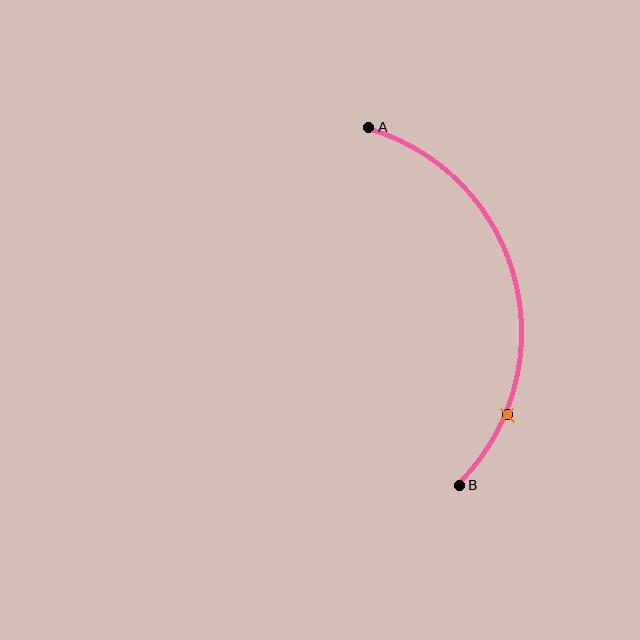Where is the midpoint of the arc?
The arc midpoint is the point on the curve farthest from the straight line joining A and B. It sits to the right of that line.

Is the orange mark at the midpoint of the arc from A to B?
No. The orange mark lies on the arc but is closer to endpoint B. The arc midpoint would be at the point on the curve equidistant along the arc from both A and B.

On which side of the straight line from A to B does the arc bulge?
The arc bulges to the right of the straight line connecting A and B.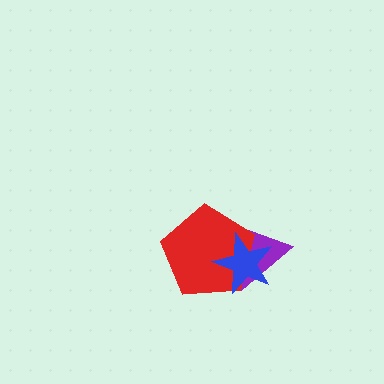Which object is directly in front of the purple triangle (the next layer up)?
The red pentagon is directly in front of the purple triangle.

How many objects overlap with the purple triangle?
2 objects overlap with the purple triangle.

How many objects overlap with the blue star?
2 objects overlap with the blue star.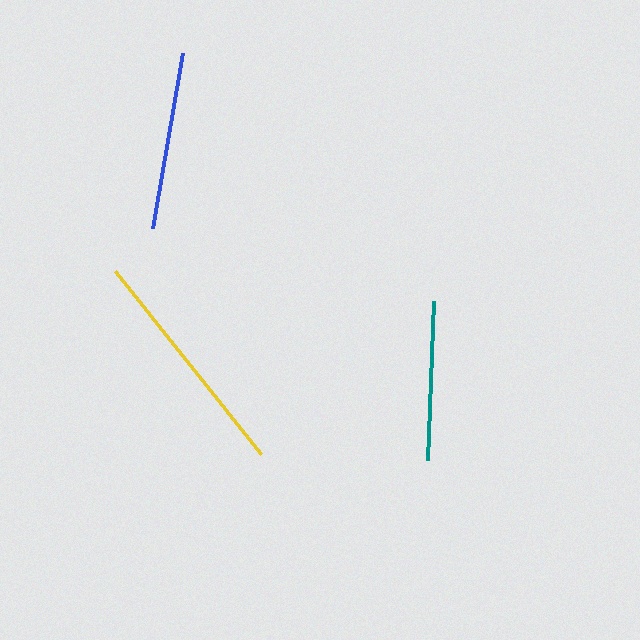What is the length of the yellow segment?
The yellow segment is approximately 234 pixels long.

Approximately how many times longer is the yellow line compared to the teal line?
The yellow line is approximately 1.5 times the length of the teal line.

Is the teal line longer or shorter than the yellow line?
The yellow line is longer than the teal line.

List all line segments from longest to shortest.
From longest to shortest: yellow, blue, teal.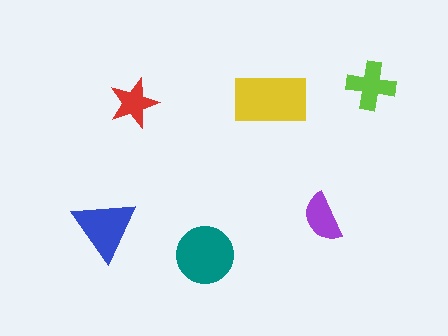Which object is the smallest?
The red star.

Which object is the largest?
The yellow rectangle.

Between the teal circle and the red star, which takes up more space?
The teal circle.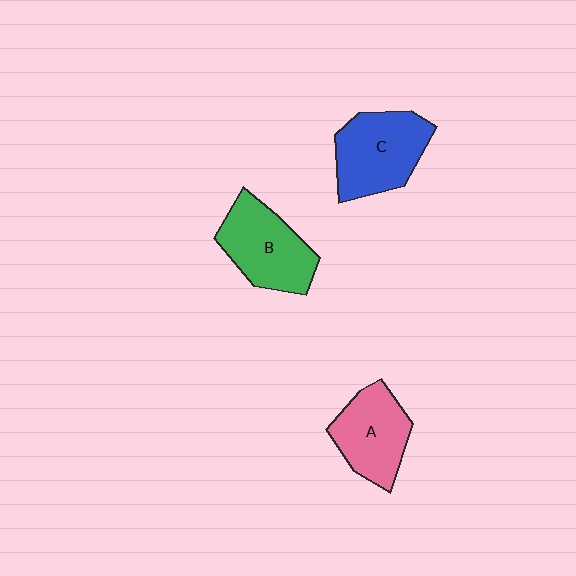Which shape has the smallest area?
Shape A (pink).